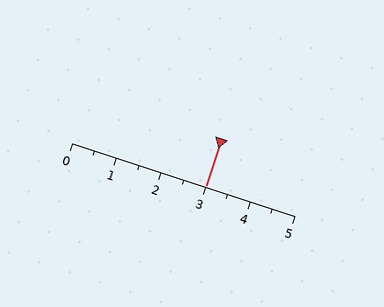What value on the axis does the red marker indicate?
The marker indicates approximately 3.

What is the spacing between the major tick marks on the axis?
The major ticks are spaced 1 apart.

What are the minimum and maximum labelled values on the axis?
The axis runs from 0 to 5.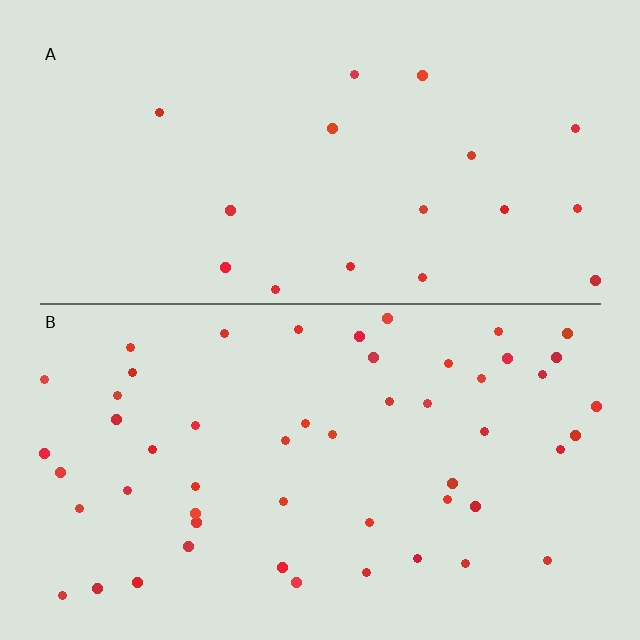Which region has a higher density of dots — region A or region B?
B (the bottom).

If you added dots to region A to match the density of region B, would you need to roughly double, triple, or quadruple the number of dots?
Approximately triple.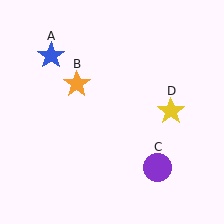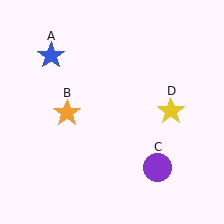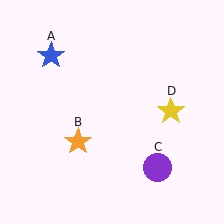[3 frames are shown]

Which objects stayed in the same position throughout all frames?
Blue star (object A) and purple circle (object C) and yellow star (object D) remained stationary.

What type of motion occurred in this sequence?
The orange star (object B) rotated counterclockwise around the center of the scene.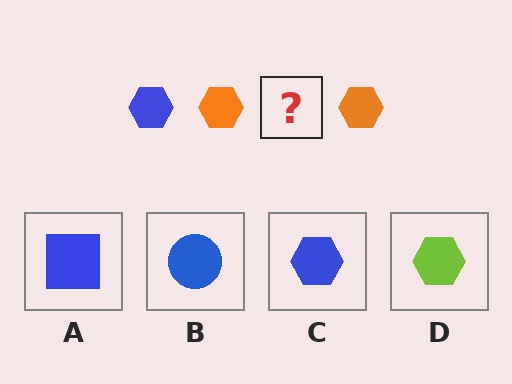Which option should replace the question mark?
Option C.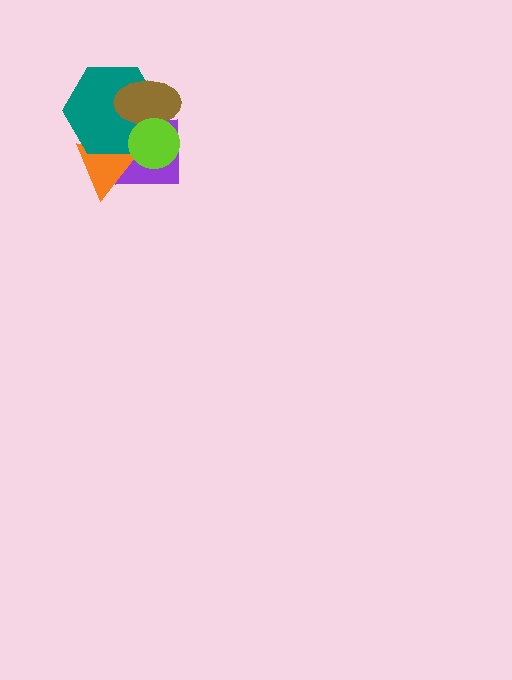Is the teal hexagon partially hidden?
Yes, it is partially covered by another shape.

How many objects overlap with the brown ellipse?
3 objects overlap with the brown ellipse.